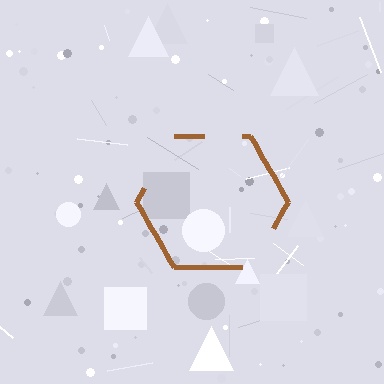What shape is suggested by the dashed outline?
The dashed outline suggests a hexagon.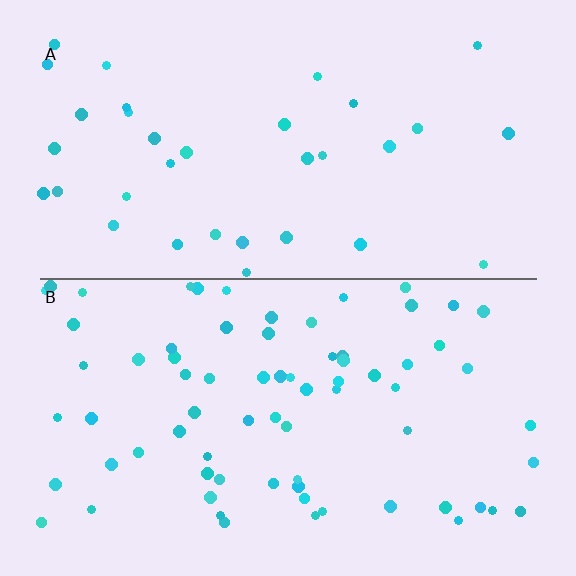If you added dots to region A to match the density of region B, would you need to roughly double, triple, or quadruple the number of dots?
Approximately double.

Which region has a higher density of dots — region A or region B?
B (the bottom).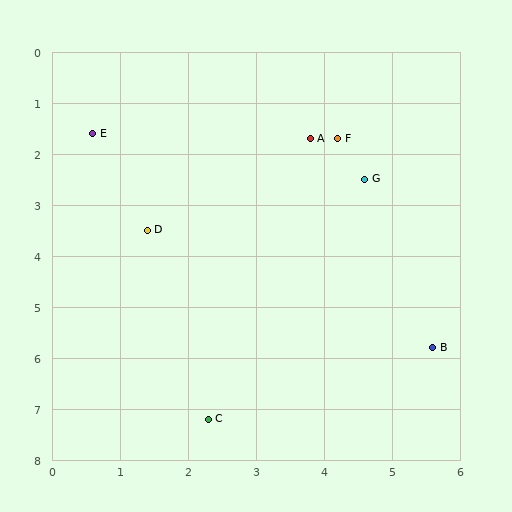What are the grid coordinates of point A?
Point A is at approximately (3.8, 1.7).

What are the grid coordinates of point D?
Point D is at approximately (1.4, 3.5).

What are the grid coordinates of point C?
Point C is at approximately (2.3, 7.2).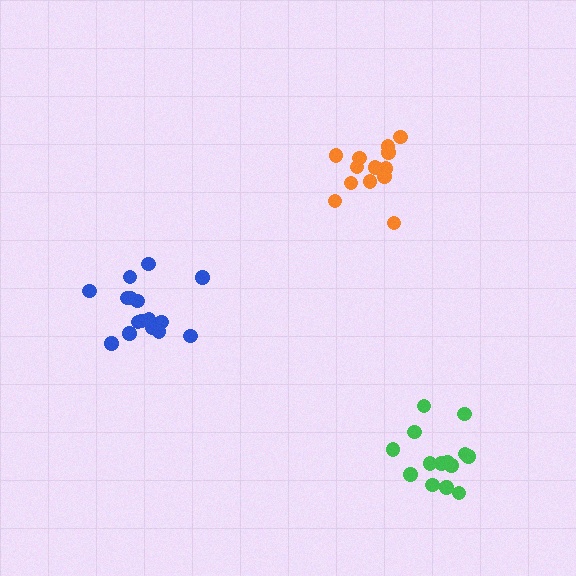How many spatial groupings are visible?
There are 3 spatial groupings.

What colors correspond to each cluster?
The clusters are colored: blue, orange, green.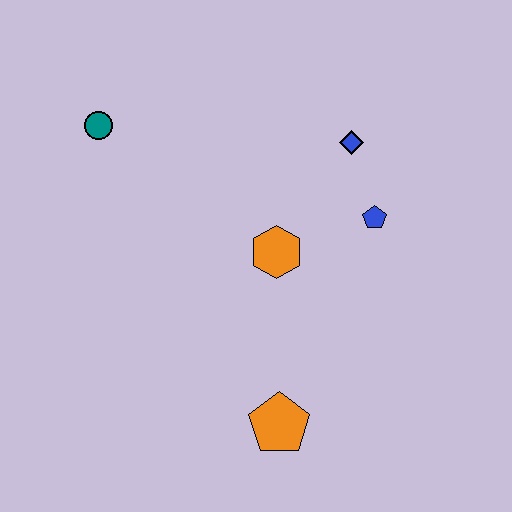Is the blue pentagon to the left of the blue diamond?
No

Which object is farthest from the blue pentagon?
The teal circle is farthest from the blue pentagon.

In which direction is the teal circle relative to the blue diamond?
The teal circle is to the left of the blue diamond.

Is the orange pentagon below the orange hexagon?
Yes